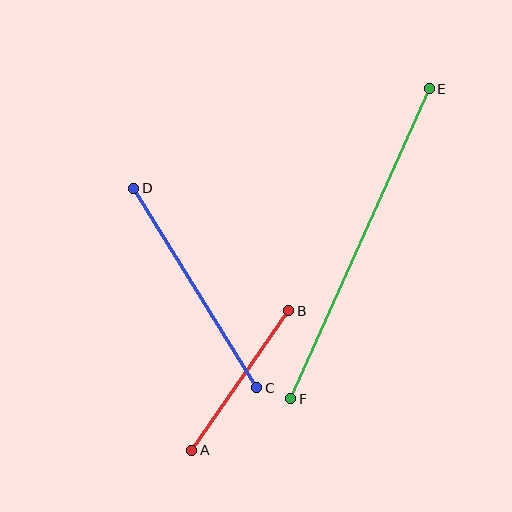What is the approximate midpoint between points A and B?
The midpoint is at approximately (240, 381) pixels.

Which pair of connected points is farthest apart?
Points E and F are farthest apart.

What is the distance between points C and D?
The distance is approximately 235 pixels.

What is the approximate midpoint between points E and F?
The midpoint is at approximately (360, 244) pixels.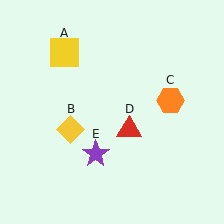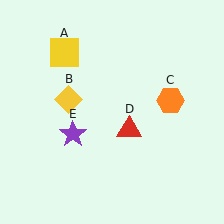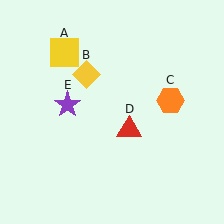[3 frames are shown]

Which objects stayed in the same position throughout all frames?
Yellow square (object A) and orange hexagon (object C) and red triangle (object D) remained stationary.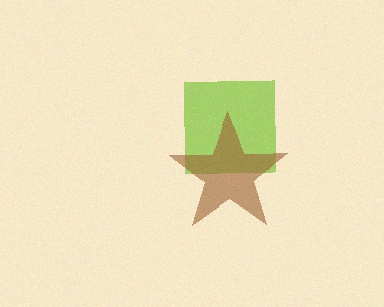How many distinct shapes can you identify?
There are 2 distinct shapes: a lime square, a brown star.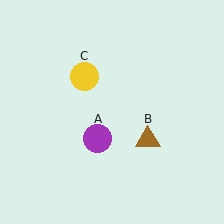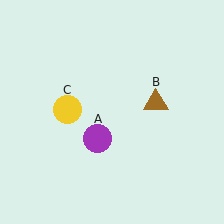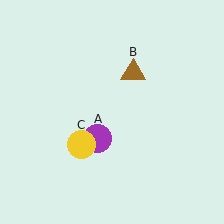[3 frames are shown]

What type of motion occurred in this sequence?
The brown triangle (object B), yellow circle (object C) rotated counterclockwise around the center of the scene.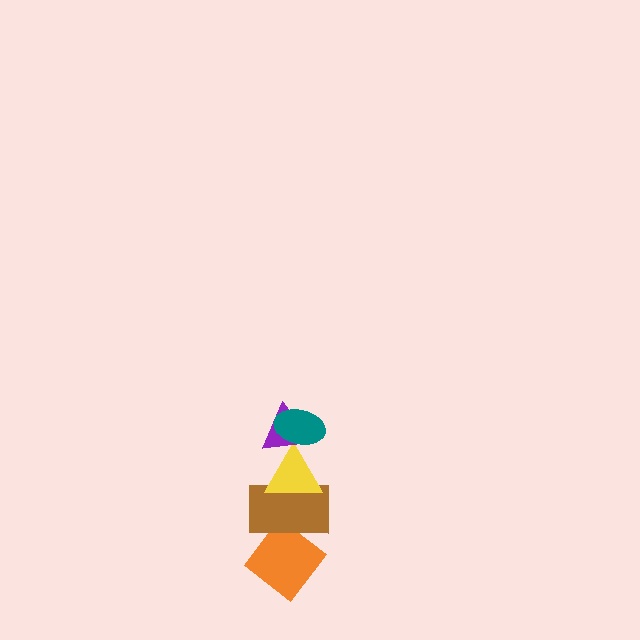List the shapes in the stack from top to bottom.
From top to bottom: the teal ellipse, the purple triangle, the yellow triangle, the brown rectangle, the orange diamond.